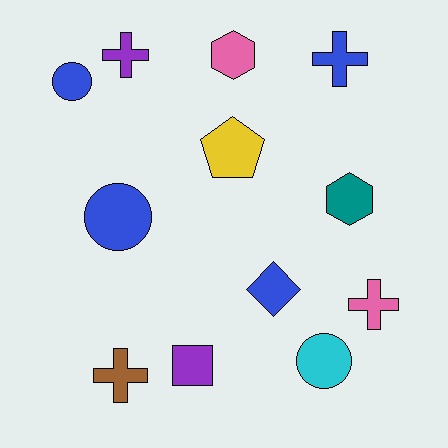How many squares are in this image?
There is 1 square.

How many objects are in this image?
There are 12 objects.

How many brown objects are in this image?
There is 1 brown object.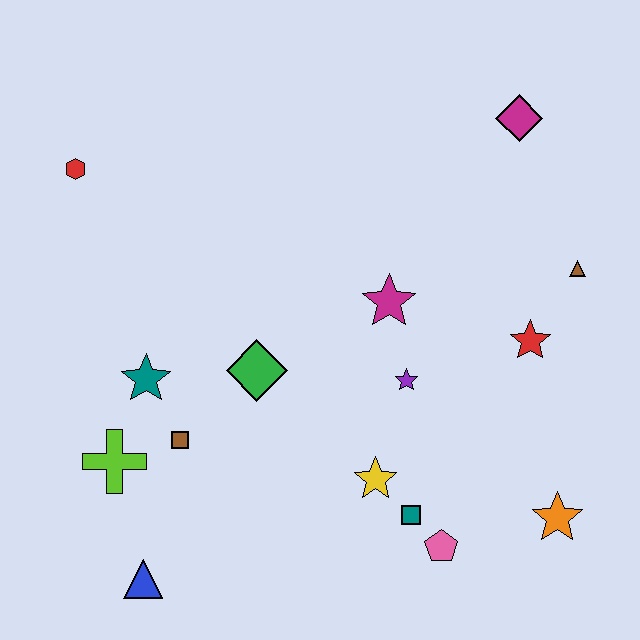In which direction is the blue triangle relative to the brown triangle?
The blue triangle is to the left of the brown triangle.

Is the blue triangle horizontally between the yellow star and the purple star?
No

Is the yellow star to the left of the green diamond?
No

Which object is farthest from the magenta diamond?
The blue triangle is farthest from the magenta diamond.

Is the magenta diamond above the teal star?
Yes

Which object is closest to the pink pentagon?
The teal square is closest to the pink pentagon.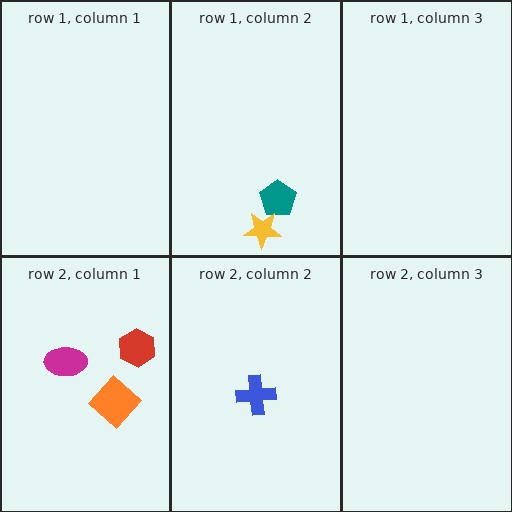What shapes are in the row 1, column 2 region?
The teal pentagon, the yellow star.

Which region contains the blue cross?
The row 2, column 2 region.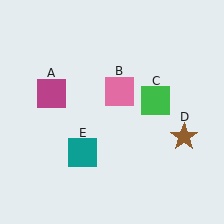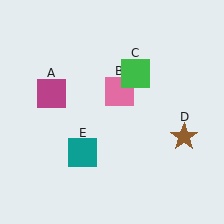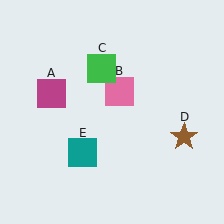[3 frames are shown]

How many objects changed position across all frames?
1 object changed position: green square (object C).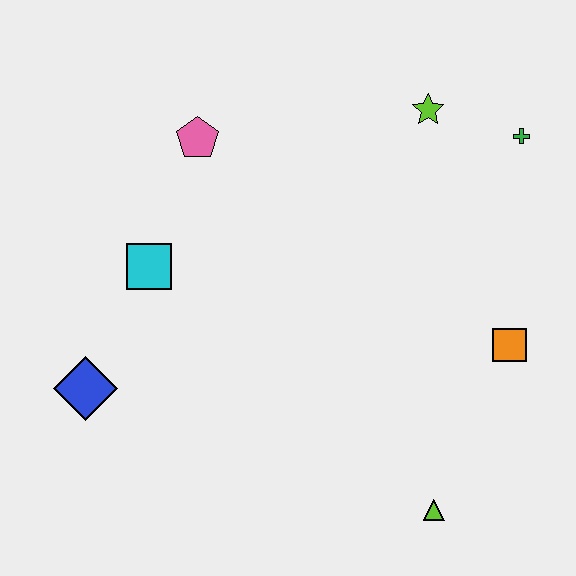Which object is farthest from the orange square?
The blue diamond is farthest from the orange square.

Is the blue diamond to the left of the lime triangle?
Yes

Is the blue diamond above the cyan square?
No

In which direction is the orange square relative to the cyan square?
The orange square is to the right of the cyan square.